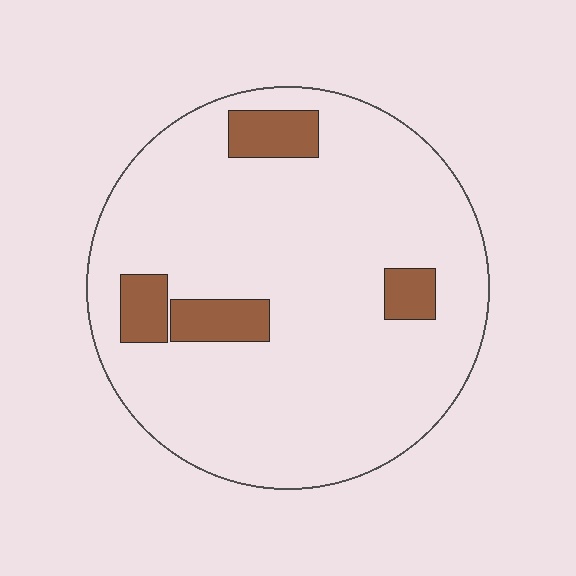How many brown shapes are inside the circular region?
4.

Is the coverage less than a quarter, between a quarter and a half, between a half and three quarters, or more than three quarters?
Less than a quarter.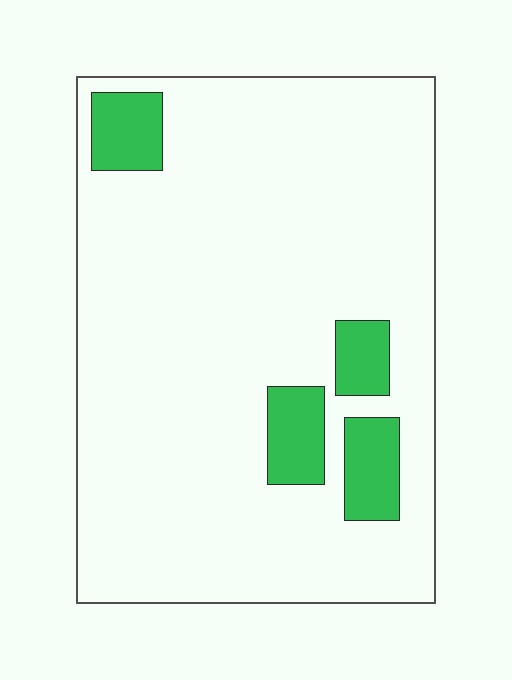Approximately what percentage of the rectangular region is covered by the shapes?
Approximately 10%.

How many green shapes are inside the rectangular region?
4.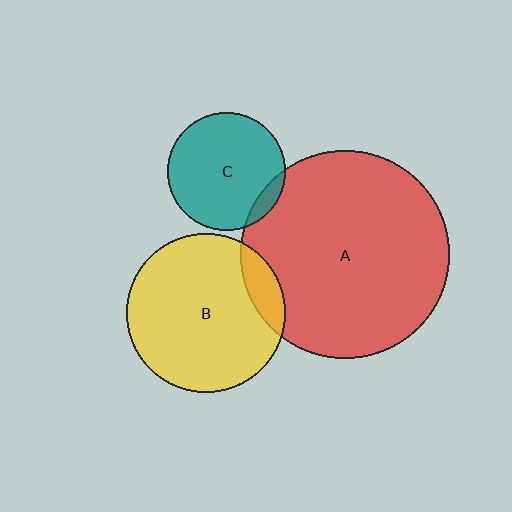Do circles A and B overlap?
Yes.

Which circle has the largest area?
Circle A (red).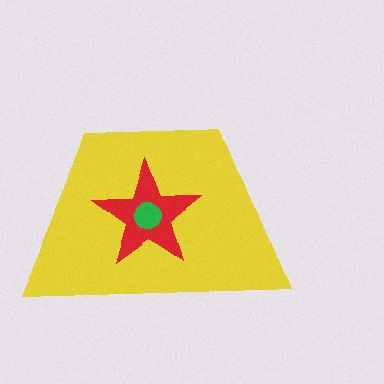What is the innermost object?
The green circle.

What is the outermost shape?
The yellow trapezoid.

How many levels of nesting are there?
3.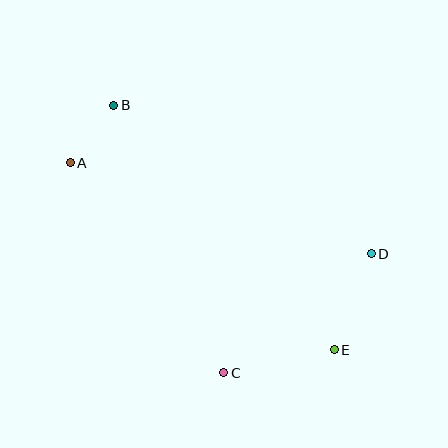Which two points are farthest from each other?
Points B and E are farthest from each other.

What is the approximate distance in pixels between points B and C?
The distance between B and C is approximately 289 pixels.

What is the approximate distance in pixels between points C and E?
The distance between C and E is approximately 113 pixels.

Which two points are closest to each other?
Points A and B are closest to each other.